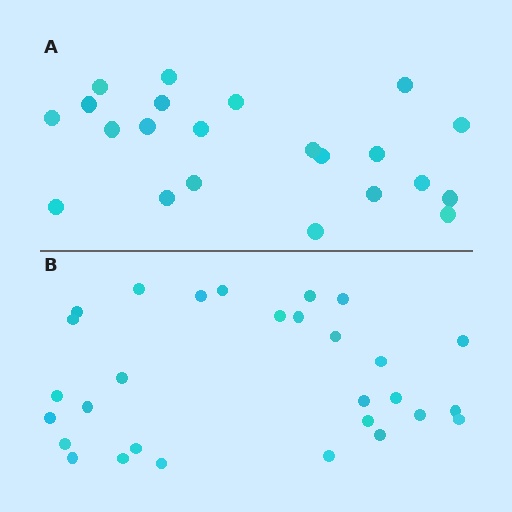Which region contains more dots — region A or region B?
Region B (the bottom region) has more dots.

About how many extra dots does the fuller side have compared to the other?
Region B has roughly 8 or so more dots than region A.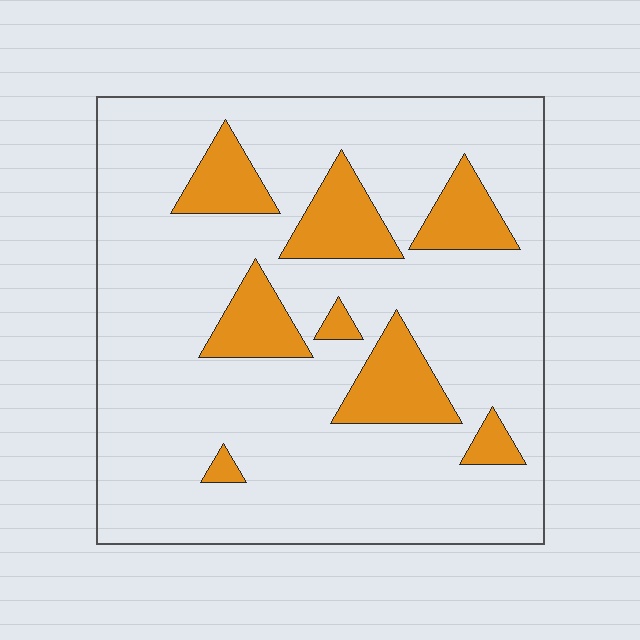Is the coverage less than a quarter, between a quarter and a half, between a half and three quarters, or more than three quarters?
Less than a quarter.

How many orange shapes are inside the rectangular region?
8.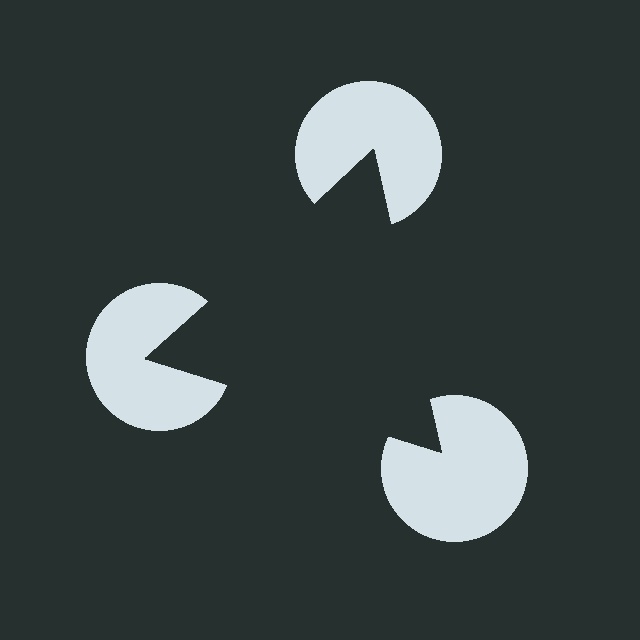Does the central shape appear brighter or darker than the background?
It typically appears slightly darker than the background, even though no actual brightness change is drawn.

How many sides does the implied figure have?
3 sides.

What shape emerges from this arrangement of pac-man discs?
An illusory triangle — its edges are inferred from the aligned wedge cuts in the pac-man discs, not physically drawn.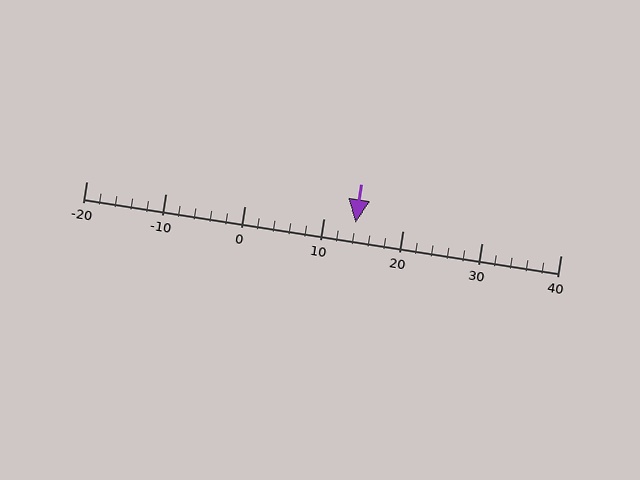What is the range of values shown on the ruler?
The ruler shows values from -20 to 40.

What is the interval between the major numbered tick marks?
The major tick marks are spaced 10 units apart.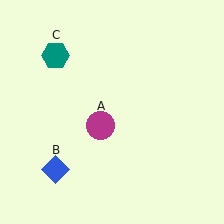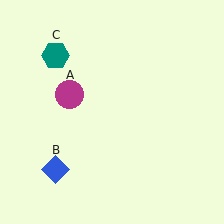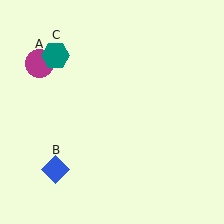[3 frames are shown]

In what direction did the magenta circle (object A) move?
The magenta circle (object A) moved up and to the left.